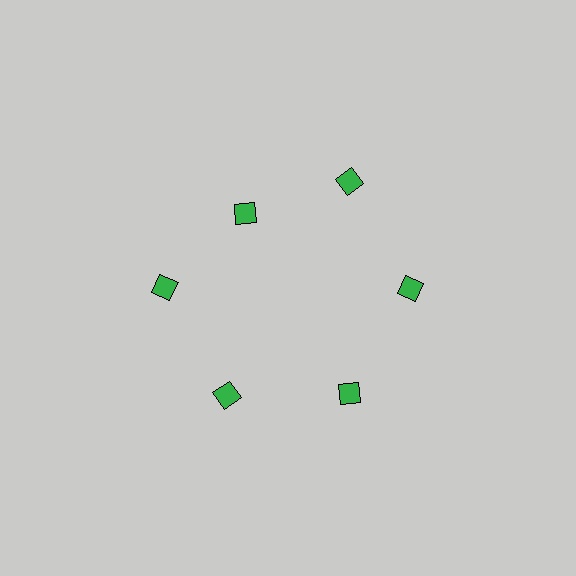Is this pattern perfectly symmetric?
No. The 6 green diamonds are arranged in a ring, but one element near the 11 o'clock position is pulled inward toward the center, breaking the 6-fold rotational symmetry.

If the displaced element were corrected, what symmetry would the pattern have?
It would have 6-fold rotational symmetry — the pattern would map onto itself every 60 degrees.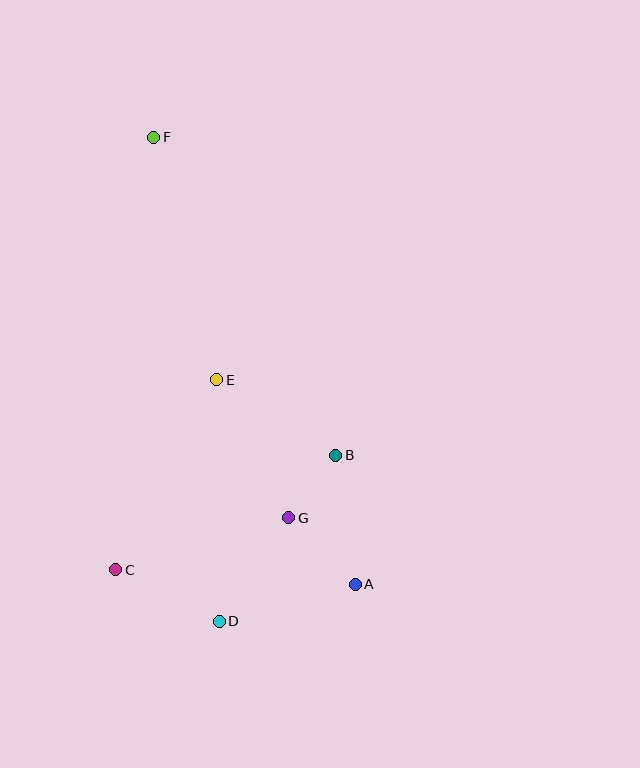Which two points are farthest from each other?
Points A and F are farthest from each other.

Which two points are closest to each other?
Points B and G are closest to each other.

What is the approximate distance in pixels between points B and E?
The distance between B and E is approximately 141 pixels.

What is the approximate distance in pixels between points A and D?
The distance between A and D is approximately 141 pixels.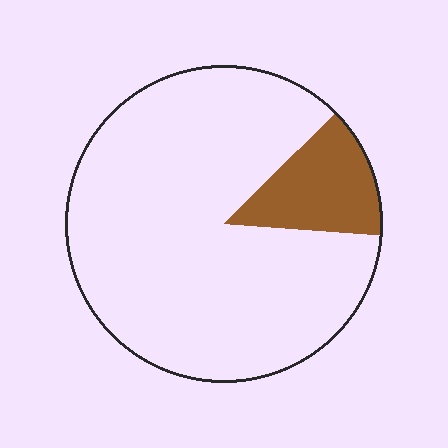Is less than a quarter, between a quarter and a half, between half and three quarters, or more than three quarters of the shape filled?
Less than a quarter.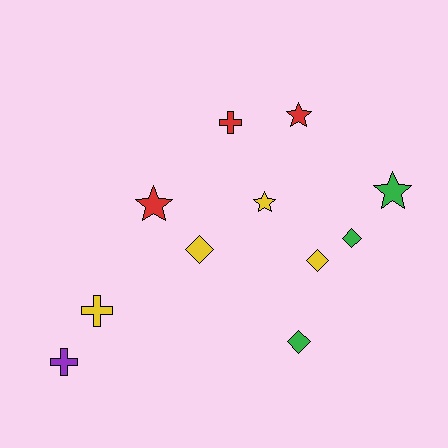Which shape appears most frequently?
Star, with 4 objects.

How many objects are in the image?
There are 11 objects.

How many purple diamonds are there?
There are no purple diamonds.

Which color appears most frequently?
Yellow, with 4 objects.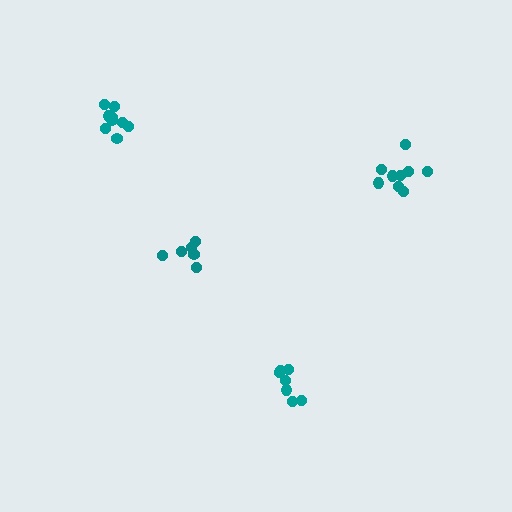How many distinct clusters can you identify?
There are 4 distinct clusters.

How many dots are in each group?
Group 1: 9 dots, Group 2: 7 dots, Group 3: 6 dots, Group 4: 10 dots (32 total).